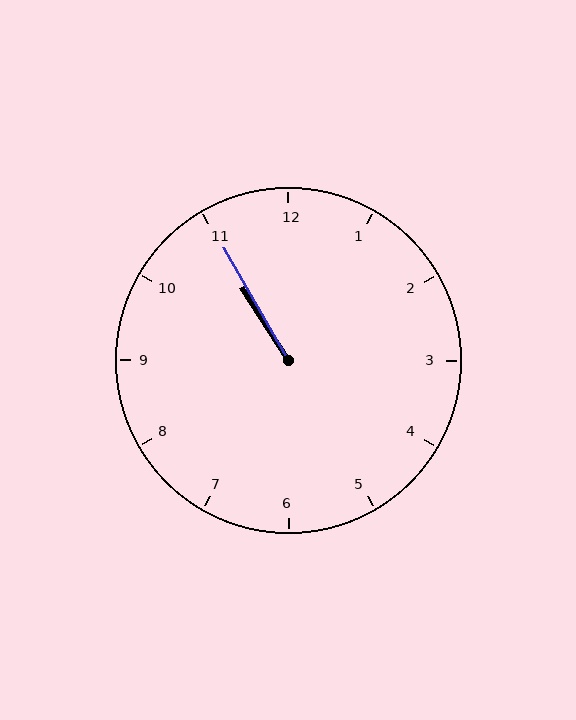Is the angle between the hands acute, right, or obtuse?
It is acute.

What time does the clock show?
10:55.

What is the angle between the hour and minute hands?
Approximately 2 degrees.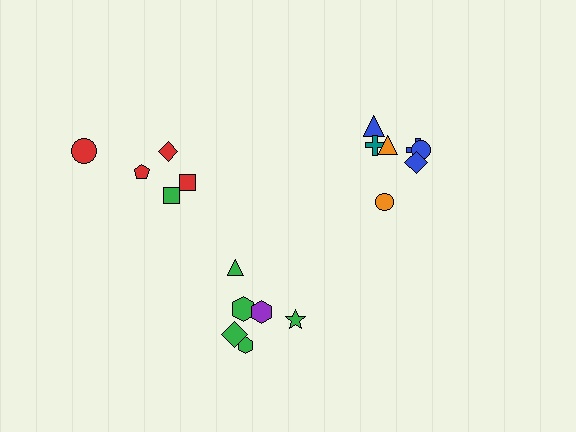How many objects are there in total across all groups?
There are 18 objects.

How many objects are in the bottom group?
There are 6 objects.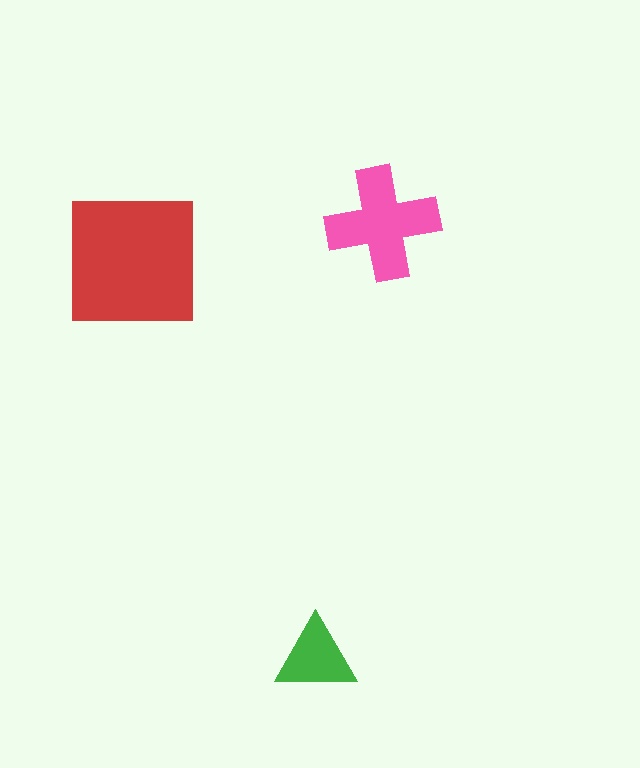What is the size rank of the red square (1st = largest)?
1st.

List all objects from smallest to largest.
The green triangle, the pink cross, the red square.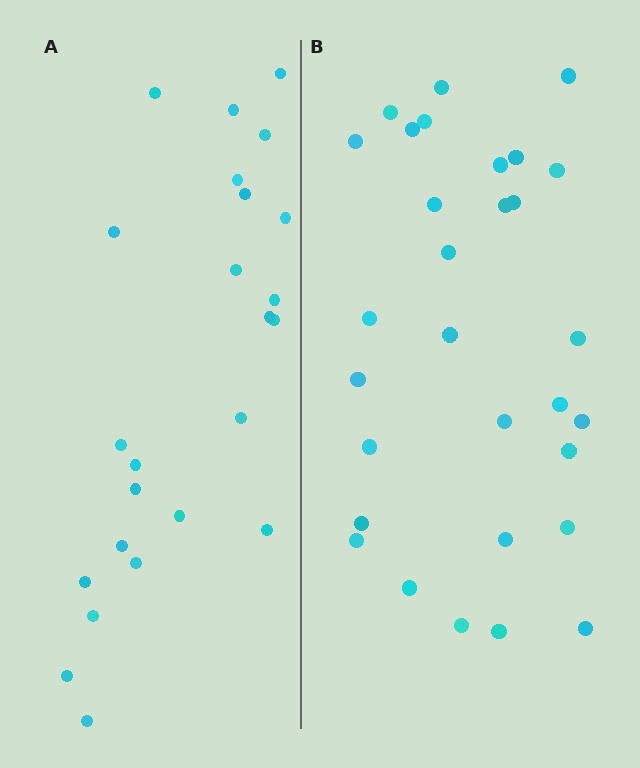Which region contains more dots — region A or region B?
Region B (the right region) has more dots.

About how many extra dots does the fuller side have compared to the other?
Region B has about 6 more dots than region A.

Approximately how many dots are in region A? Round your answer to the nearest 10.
About 20 dots. (The exact count is 24, which rounds to 20.)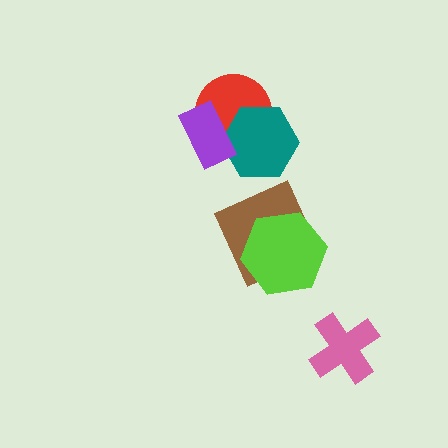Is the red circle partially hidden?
Yes, it is partially covered by another shape.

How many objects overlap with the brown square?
1 object overlaps with the brown square.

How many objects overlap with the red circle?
2 objects overlap with the red circle.